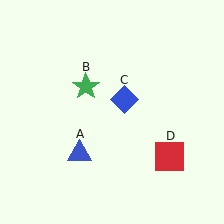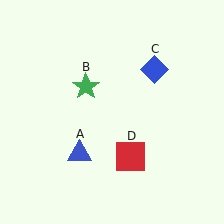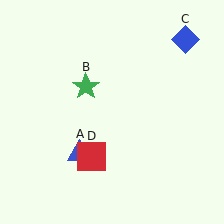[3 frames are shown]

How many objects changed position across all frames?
2 objects changed position: blue diamond (object C), red square (object D).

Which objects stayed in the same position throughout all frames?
Blue triangle (object A) and green star (object B) remained stationary.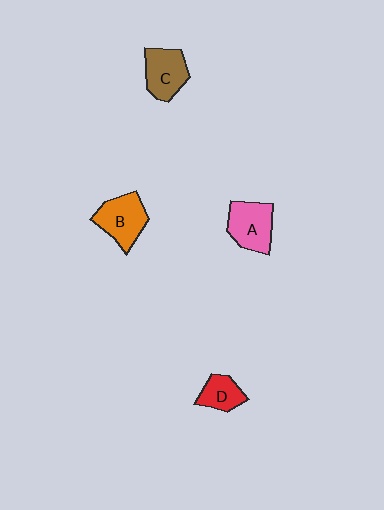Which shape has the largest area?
Shape B (orange).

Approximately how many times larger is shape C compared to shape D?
Approximately 1.5 times.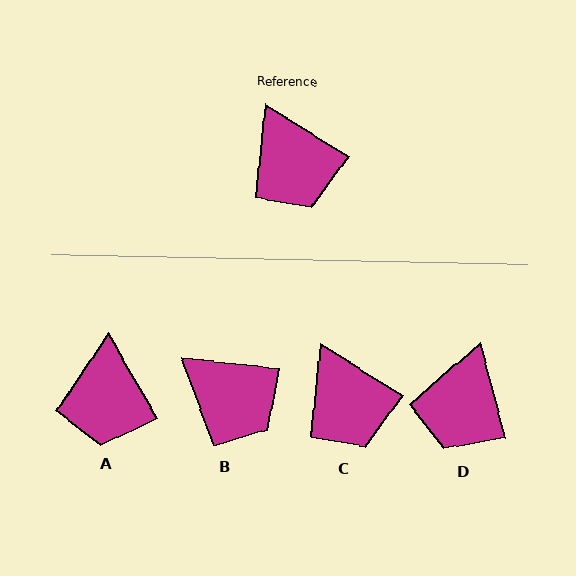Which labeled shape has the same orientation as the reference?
C.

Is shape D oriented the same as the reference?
No, it is off by about 43 degrees.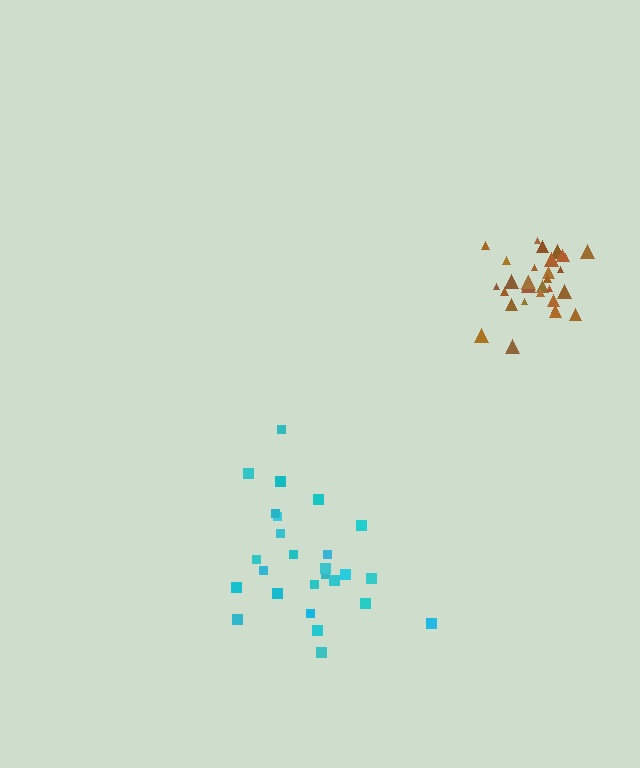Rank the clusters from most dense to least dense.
brown, cyan.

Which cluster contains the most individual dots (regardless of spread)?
Brown (33).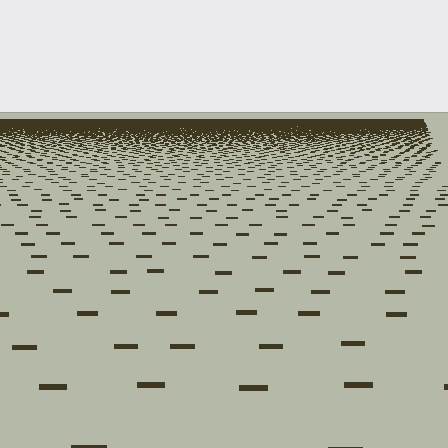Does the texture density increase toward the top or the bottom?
Density increases toward the top.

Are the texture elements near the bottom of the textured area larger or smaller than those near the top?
Larger. Near the bottom, elements are closer to the viewer and appear at a bigger on-screen size.